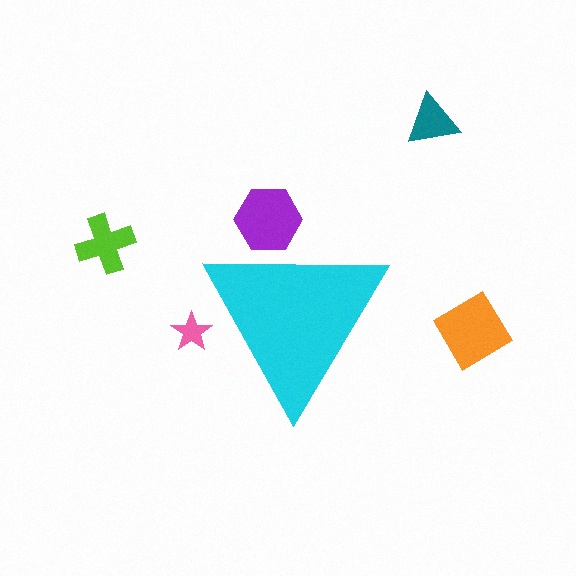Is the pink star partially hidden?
Yes, the pink star is partially hidden behind the cyan triangle.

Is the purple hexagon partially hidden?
Yes, the purple hexagon is partially hidden behind the cyan triangle.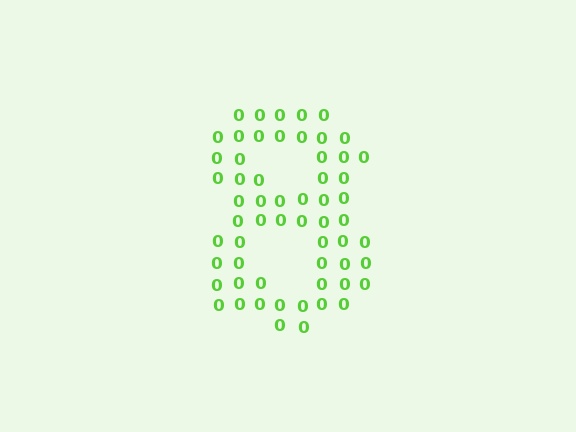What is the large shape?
The large shape is the digit 8.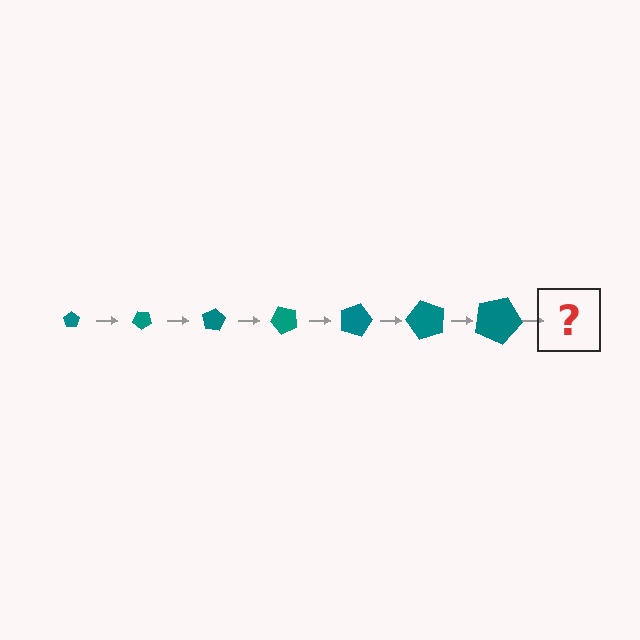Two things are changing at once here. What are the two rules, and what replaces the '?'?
The two rules are that the pentagon grows larger each step and it rotates 40 degrees each step. The '?' should be a pentagon, larger than the previous one and rotated 280 degrees from the start.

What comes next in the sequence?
The next element should be a pentagon, larger than the previous one and rotated 280 degrees from the start.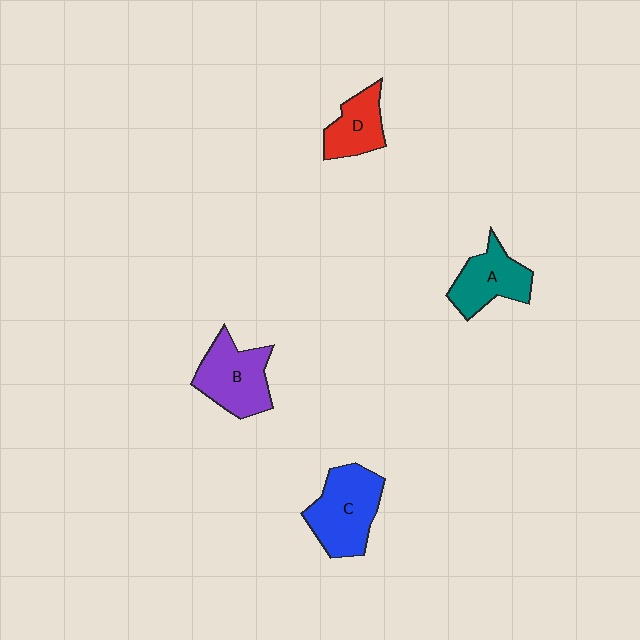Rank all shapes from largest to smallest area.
From largest to smallest: C (blue), B (purple), A (teal), D (red).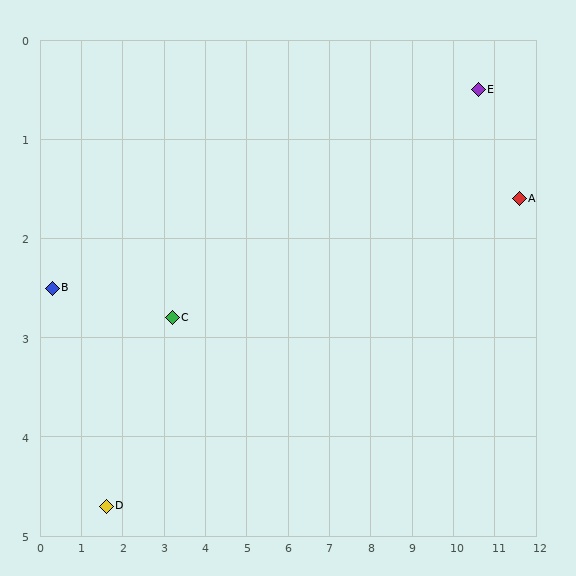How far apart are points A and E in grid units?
Points A and E are about 1.5 grid units apart.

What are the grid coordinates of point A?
Point A is at approximately (11.6, 1.6).